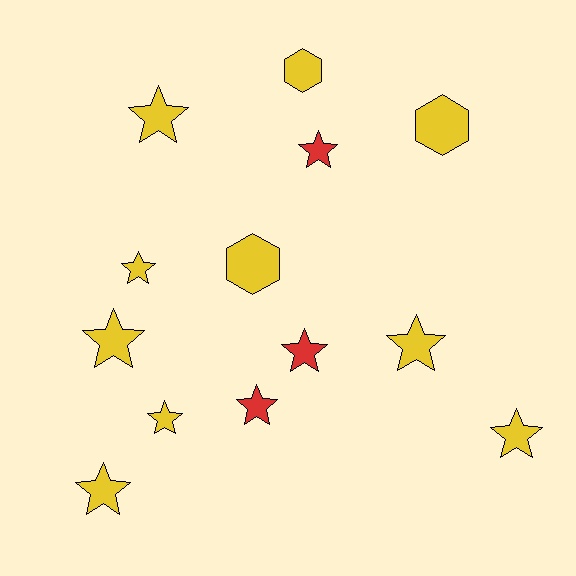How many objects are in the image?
There are 13 objects.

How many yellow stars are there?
There are 7 yellow stars.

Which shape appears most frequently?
Star, with 10 objects.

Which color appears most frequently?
Yellow, with 10 objects.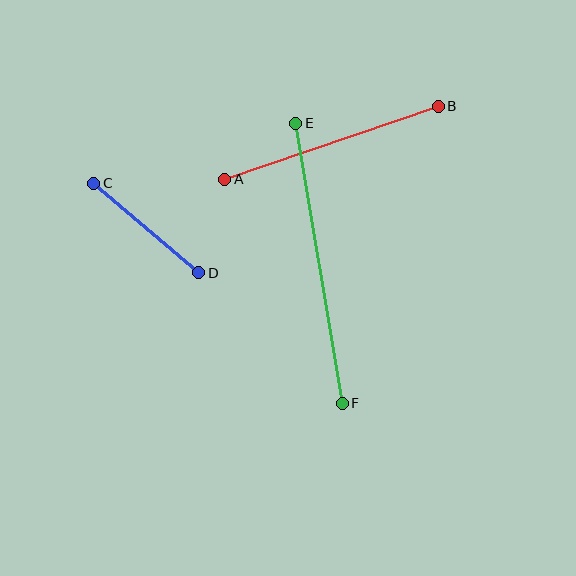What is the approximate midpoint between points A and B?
The midpoint is at approximately (332, 143) pixels.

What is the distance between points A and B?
The distance is approximately 226 pixels.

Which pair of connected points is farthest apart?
Points E and F are farthest apart.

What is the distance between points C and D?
The distance is approximately 138 pixels.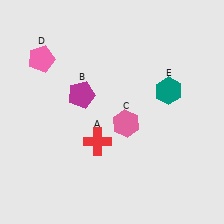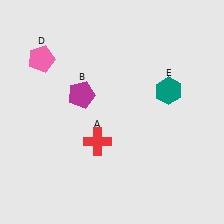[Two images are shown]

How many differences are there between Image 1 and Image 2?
There is 1 difference between the two images.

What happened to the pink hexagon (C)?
The pink hexagon (C) was removed in Image 2. It was in the bottom-right area of Image 1.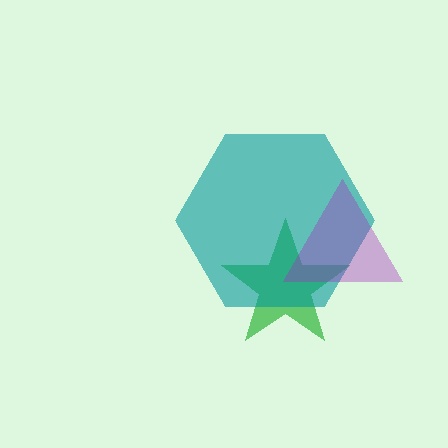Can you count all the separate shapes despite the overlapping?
Yes, there are 3 separate shapes.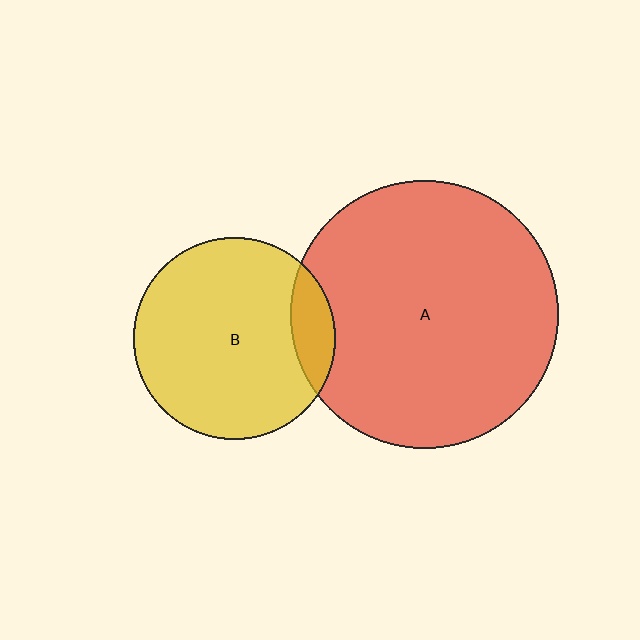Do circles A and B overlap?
Yes.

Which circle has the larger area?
Circle A (red).